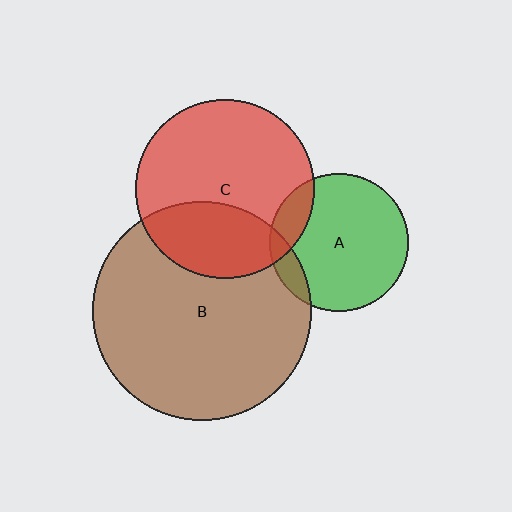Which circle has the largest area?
Circle B (brown).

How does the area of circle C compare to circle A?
Approximately 1.7 times.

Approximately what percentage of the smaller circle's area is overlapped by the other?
Approximately 15%.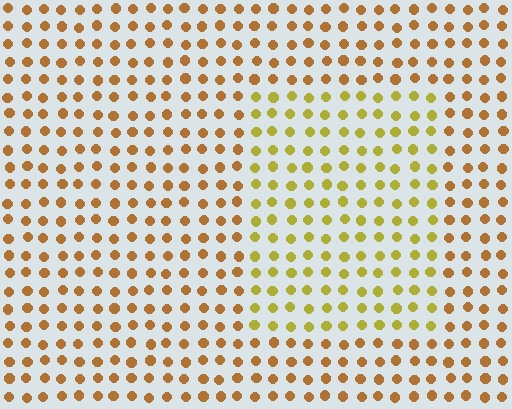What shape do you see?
I see a rectangle.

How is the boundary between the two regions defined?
The boundary is defined purely by a slight shift in hue (about 30 degrees). Spacing, size, and orientation are identical on both sides.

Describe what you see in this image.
The image is filled with small brown elements in a uniform arrangement. A rectangle-shaped region is visible where the elements are tinted to a slightly different hue, forming a subtle color boundary.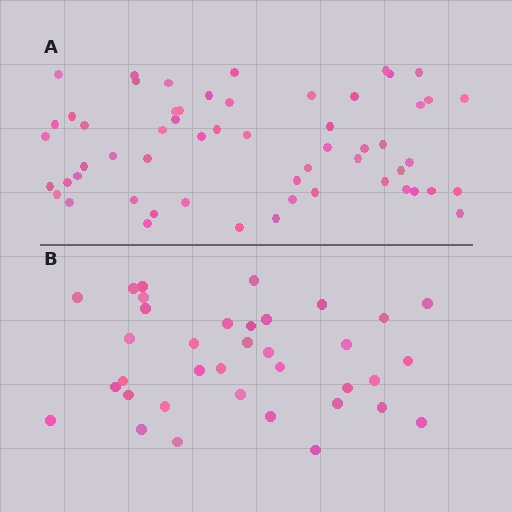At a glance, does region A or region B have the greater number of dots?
Region A (the top region) has more dots.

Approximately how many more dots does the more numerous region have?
Region A has approximately 20 more dots than region B.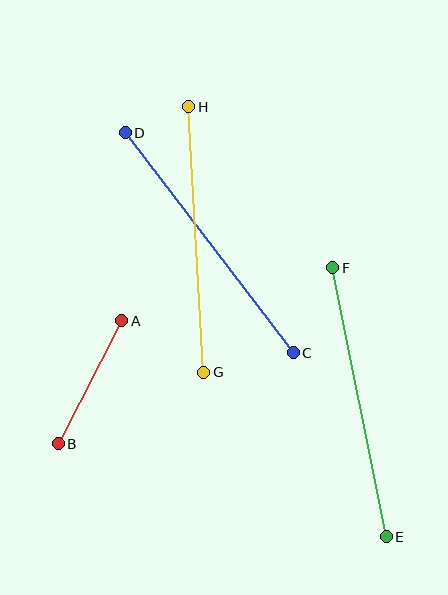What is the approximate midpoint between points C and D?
The midpoint is at approximately (209, 243) pixels.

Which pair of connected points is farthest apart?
Points C and D are farthest apart.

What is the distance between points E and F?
The distance is approximately 275 pixels.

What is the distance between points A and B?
The distance is approximately 138 pixels.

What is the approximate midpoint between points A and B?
The midpoint is at approximately (90, 382) pixels.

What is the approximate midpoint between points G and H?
The midpoint is at approximately (196, 240) pixels.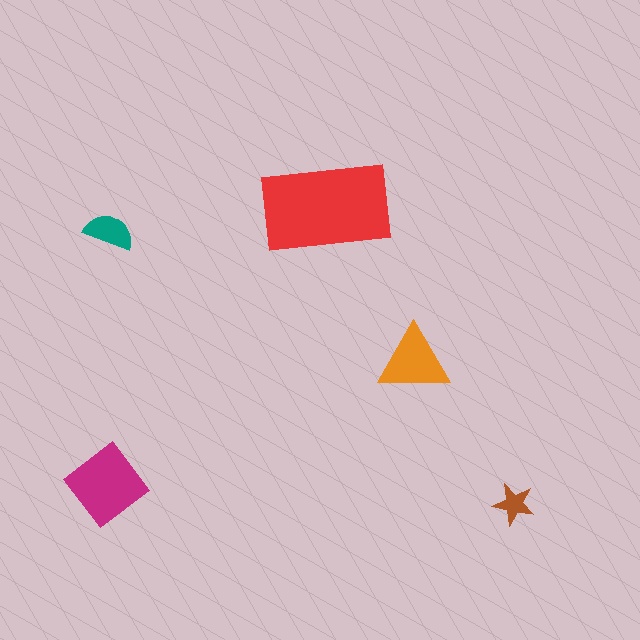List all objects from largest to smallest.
The red rectangle, the magenta diamond, the orange triangle, the teal semicircle, the brown star.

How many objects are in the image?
There are 5 objects in the image.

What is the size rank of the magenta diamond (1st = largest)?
2nd.